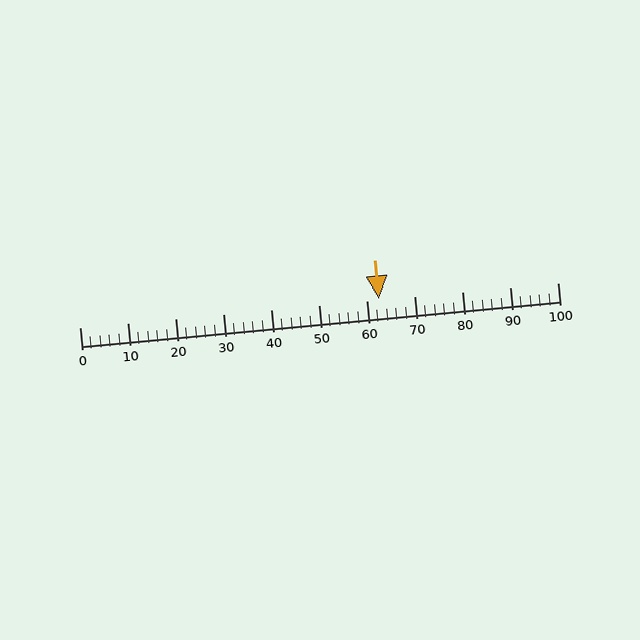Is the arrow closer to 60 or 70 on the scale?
The arrow is closer to 60.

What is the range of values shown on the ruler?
The ruler shows values from 0 to 100.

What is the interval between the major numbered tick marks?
The major tick marks are spaced 10 units apart.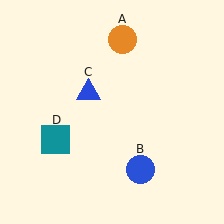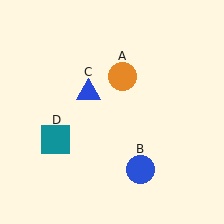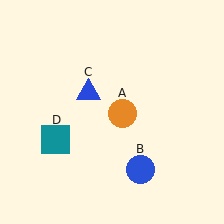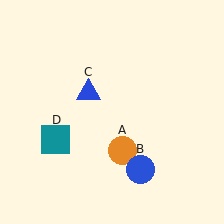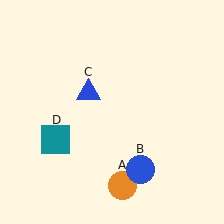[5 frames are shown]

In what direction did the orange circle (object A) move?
The orange circle (object A) moved down.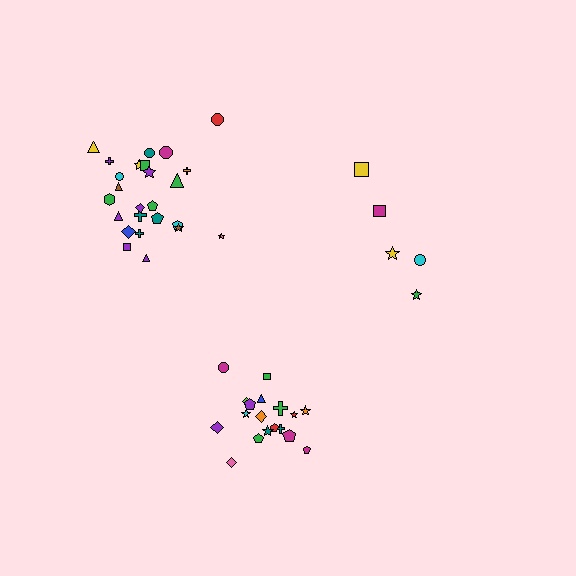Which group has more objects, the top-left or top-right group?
The top-left group.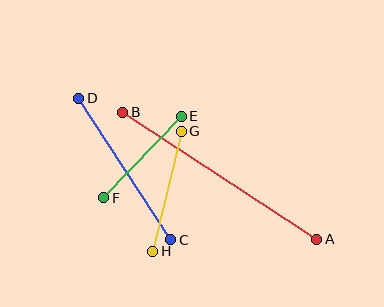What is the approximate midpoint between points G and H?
The midpoint is at approximately (167, 191) pixels.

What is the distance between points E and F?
The distance is approximately 112 pixels.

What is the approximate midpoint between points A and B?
The midpoint is at approximately (220, 176) pixels.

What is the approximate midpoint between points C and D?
The midpoint is at approximately (125, 169) pixels.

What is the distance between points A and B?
The distance is approximately 231 pixels.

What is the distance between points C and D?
The distance is approximately 169 pixels.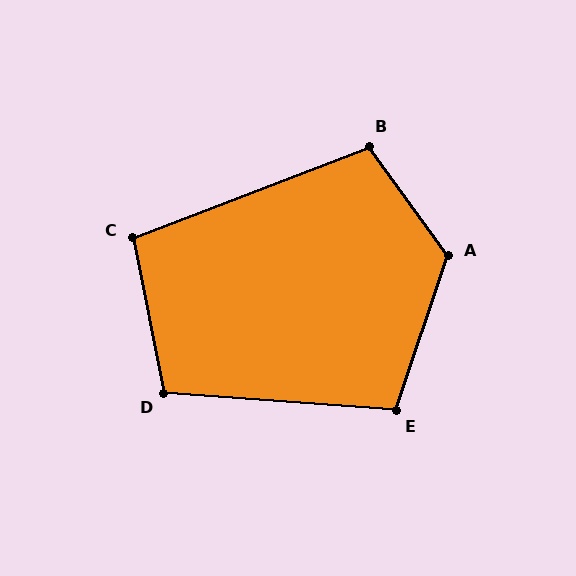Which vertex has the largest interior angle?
A, at approximately 126 degrees.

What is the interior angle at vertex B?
Approximately 105 degrees (obtuse).